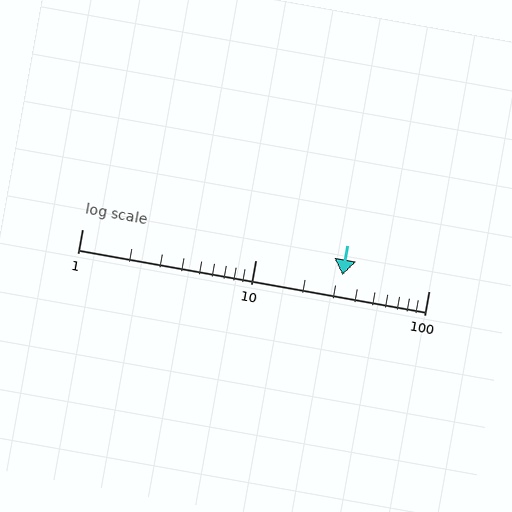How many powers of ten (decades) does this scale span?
The scale spans 2 decades, from 1 to 100.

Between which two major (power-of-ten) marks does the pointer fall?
The pointer is between 10 and 100.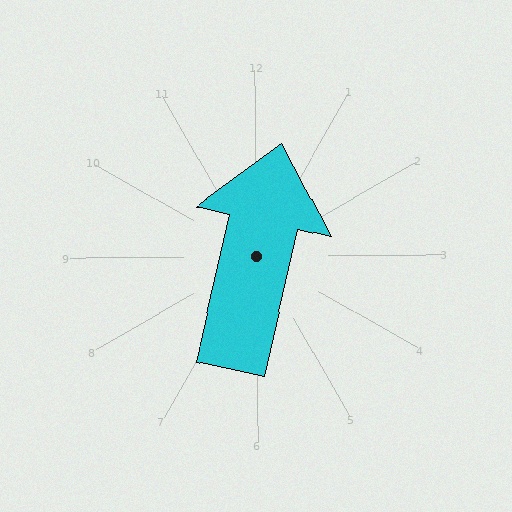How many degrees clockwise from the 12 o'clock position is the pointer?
Approximately 13 degrees.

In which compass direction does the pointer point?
North.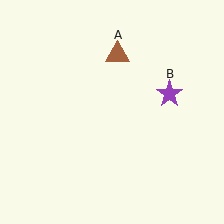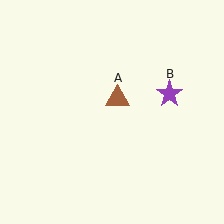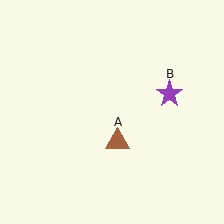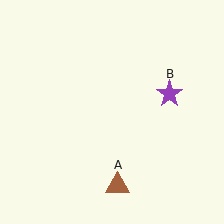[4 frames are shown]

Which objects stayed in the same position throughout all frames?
Purple star (object B) remained stationary.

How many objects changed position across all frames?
1 object changed position: brown triangle (object A).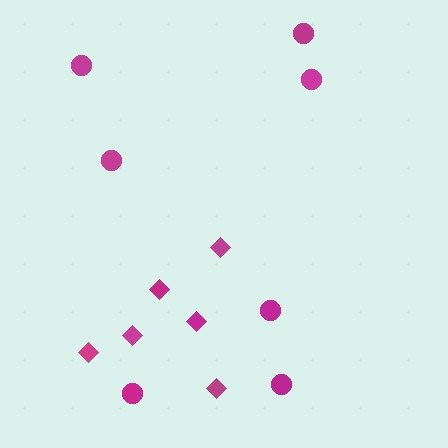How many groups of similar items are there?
There are 2 groups: one group of circles (7) and one group of diamonds (6).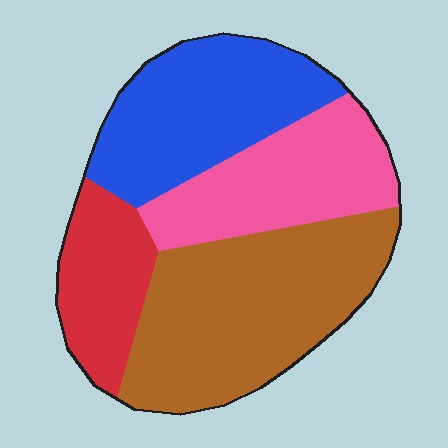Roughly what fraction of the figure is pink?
Pink takes up about one fifth (1/5) of the figure.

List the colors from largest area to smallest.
From largest to smallest: brown, blue, pink, red.